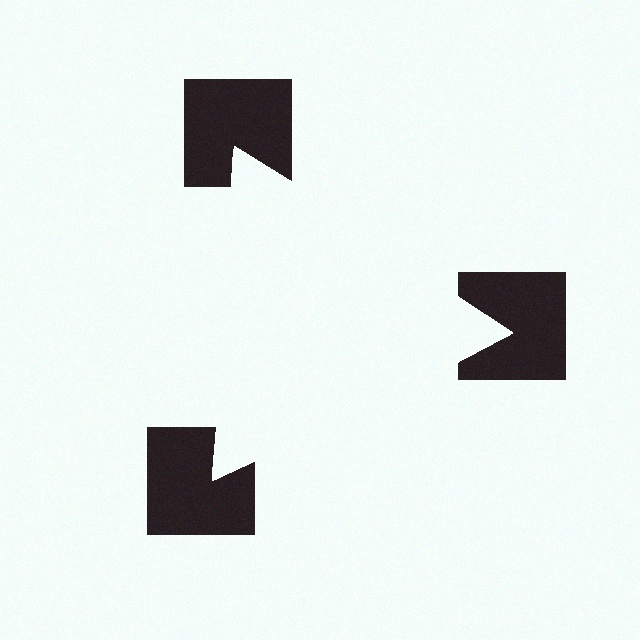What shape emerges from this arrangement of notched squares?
An illusory triangle — its edges are inferred from the aligned wedge cuts in the notched squares, not physically drawn.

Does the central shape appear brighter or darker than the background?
It typically appears slightly brighter than the background, even though no actual brightness change is drawn.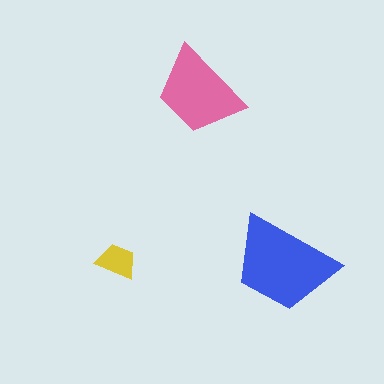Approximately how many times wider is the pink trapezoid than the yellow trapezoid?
About 2 times wider.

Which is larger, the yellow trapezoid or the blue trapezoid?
The blue one.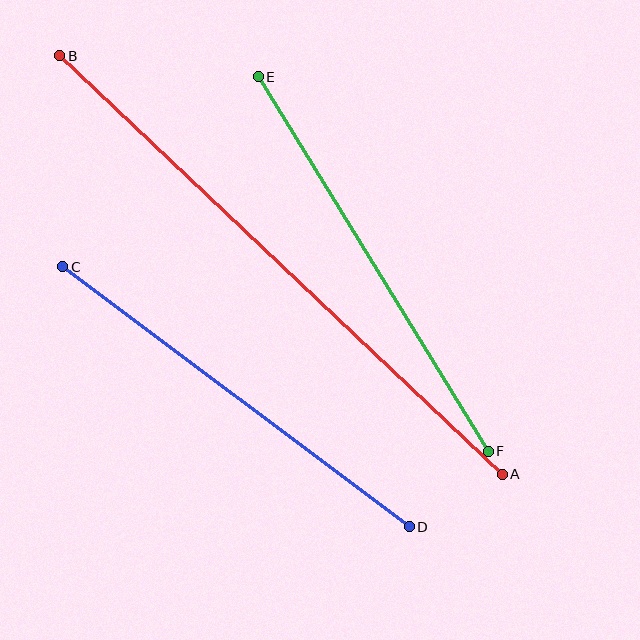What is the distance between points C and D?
The distance is approximately 433 pixels.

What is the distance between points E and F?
The distance is approximately 440 pixels.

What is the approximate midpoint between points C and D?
The midpoint is at approximately (236, 397) pixels.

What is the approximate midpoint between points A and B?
The midpoint is at approximately (281, 265) pixels.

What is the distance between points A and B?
The distance is approximately 609 pixels.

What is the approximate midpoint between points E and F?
The midpoint is at approximately (373, 264) pixels.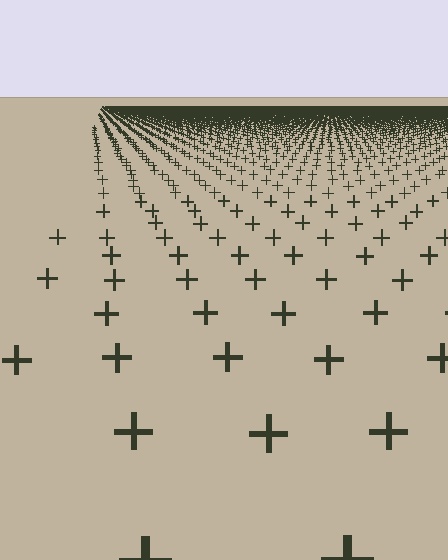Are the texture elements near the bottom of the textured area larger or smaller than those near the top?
Larger. Near the bottom, elements are closer to the viewer and appear at a bigger on-screen size.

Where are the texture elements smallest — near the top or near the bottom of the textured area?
Near the top.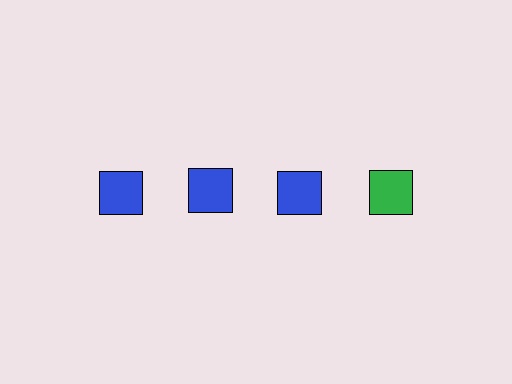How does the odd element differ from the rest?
It has a different color: green instead of blue.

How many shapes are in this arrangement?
There are 4 shapes arranged in a grid pattern.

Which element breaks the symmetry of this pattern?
The green square in the top row, second from right column breaks the symmetry. All other shapes are blue squares.